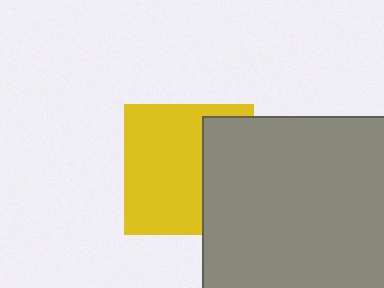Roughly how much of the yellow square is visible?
About half of it is visible (roughly 64%).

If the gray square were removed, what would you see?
You would see the complete yellow square.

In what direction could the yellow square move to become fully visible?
The yellow square could move left. That would shift it out from behind the gray square entirely.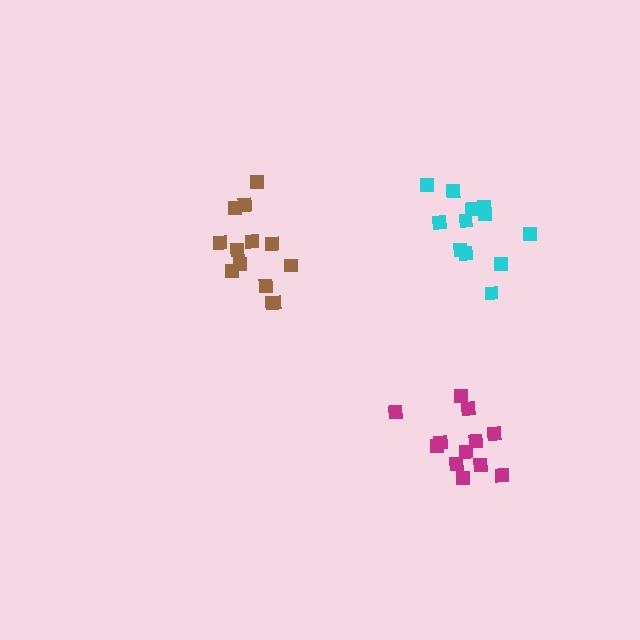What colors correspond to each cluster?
The clusters are colored: cyan, brown, magenta.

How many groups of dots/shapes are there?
There are 3 groups.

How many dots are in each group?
Group 1: 12 dots, Group 2: 13 dots, Group 3: 12 dots (37 total).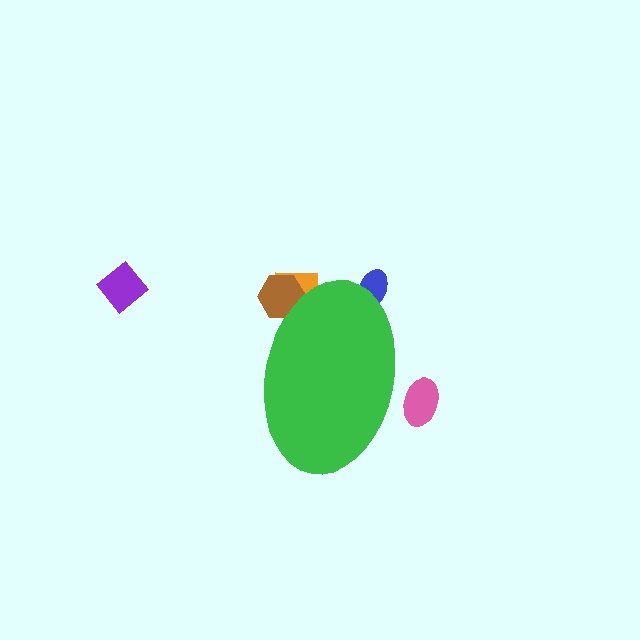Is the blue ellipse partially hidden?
Yes, the blue ellipse is partially hidden behind the green ellipse.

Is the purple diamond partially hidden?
No, the purple diamond is fully visible.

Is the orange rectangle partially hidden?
Yes, the orange rectangle is partially hidden behind the green ellipse.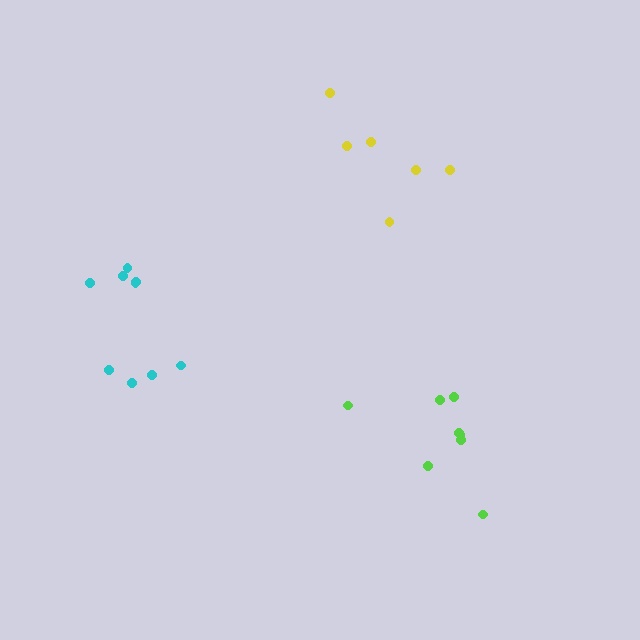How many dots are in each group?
Group 1: 9 dots, Group 2: 8 dots, Group 3: 6 dots (23 total).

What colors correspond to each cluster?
The clusters are colored: cyan, lime, yellow.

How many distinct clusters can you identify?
There are 3 distinct clusters.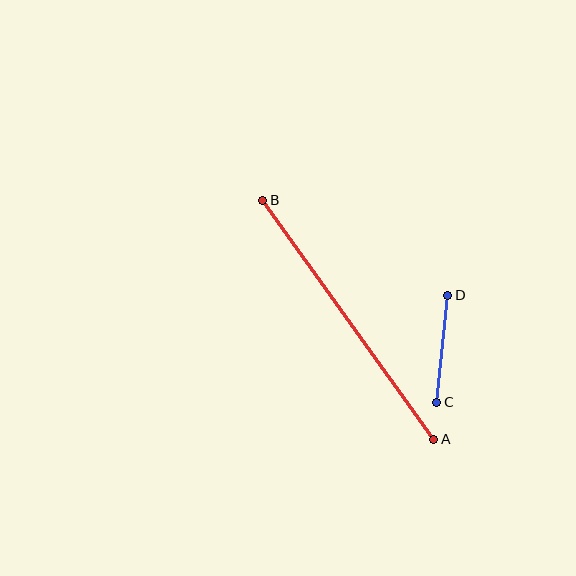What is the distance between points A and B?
The distance is approximately 294 pixels.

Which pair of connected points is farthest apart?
Points A and B are farthest apart.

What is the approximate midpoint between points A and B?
The midpoint is at approximately (348, 320) pixels.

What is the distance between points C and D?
The distance is approximately 108 pixels.